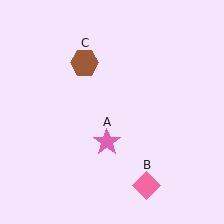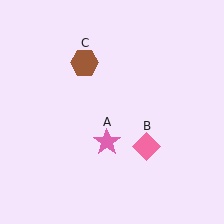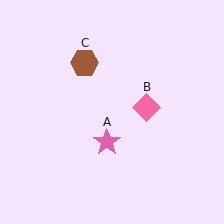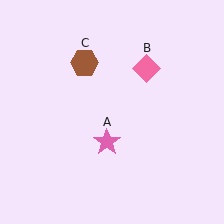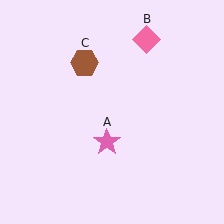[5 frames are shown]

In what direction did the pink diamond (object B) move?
The pink diamond (object B) moved up.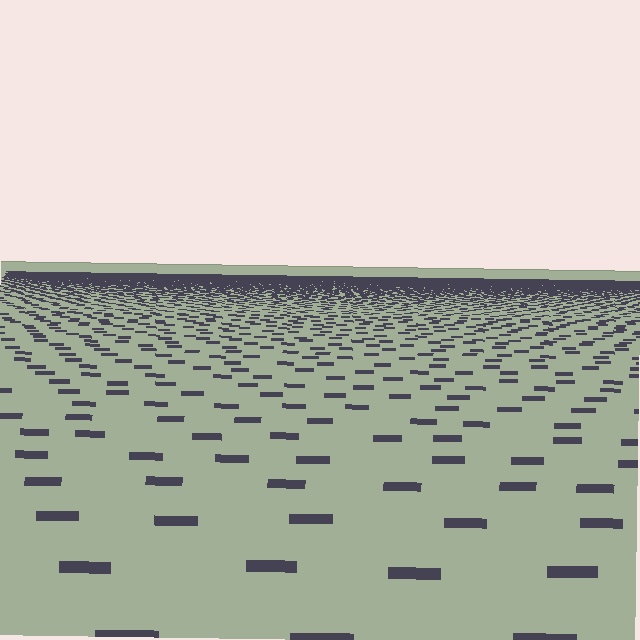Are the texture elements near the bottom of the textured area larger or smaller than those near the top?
Larger. Near the bottom, elements are closer to the viewer and appear at a bigger on-screen size.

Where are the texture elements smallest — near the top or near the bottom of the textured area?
Near the top.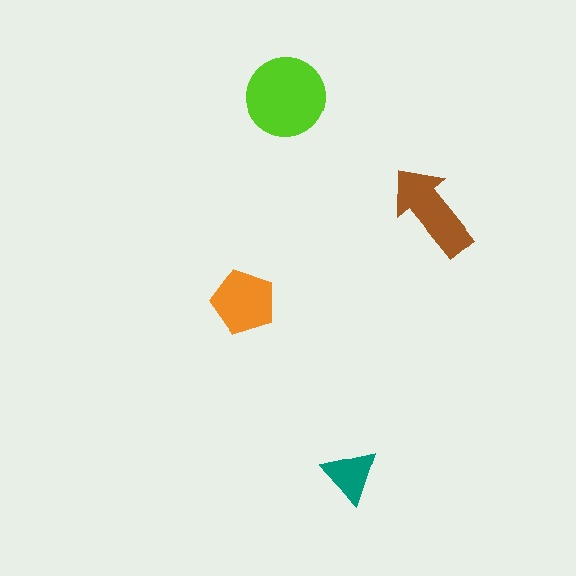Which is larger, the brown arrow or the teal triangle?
The brown arrow.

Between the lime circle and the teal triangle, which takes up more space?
The lime circle.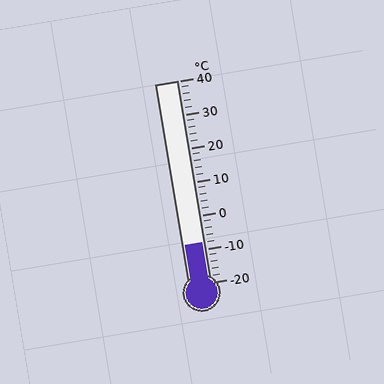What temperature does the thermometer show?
The thermometer shows approximately -8°C.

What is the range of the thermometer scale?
The thermometer scale ranges from -20°C to 40°C.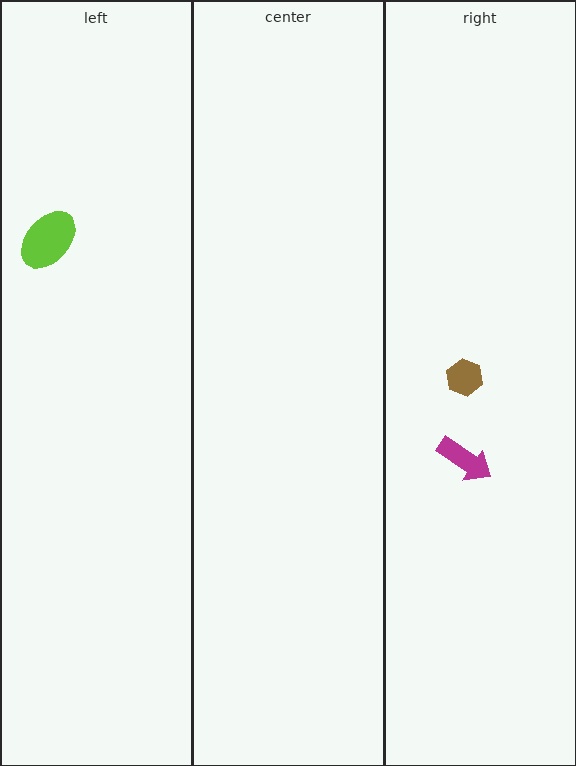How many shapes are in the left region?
1.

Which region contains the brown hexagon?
The right region.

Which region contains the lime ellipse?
The left region.